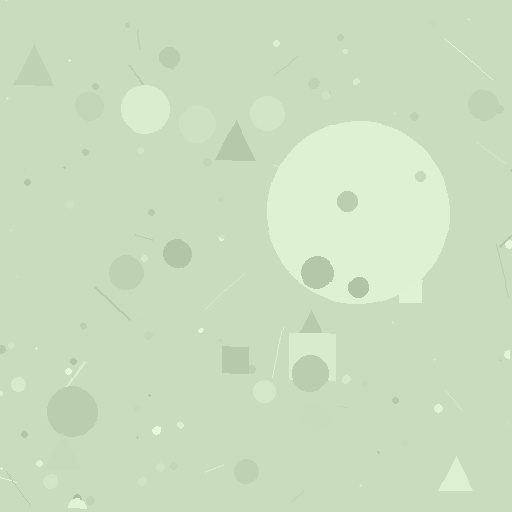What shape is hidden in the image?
A circle is hidden in the image.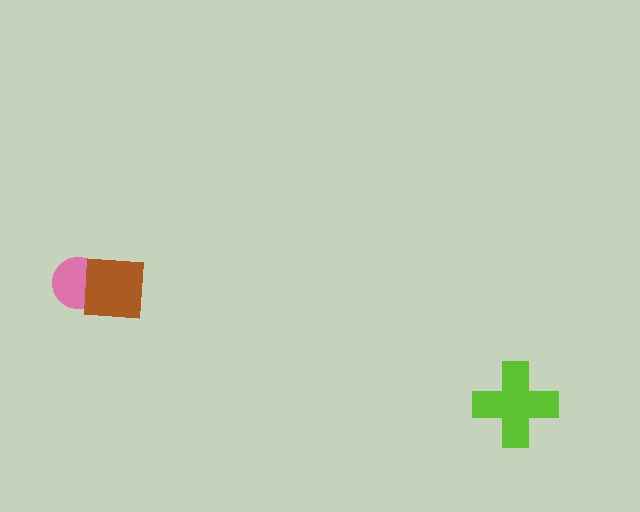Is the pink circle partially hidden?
Yes, it is partially covered by another shape.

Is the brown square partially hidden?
No, no other shape covers it.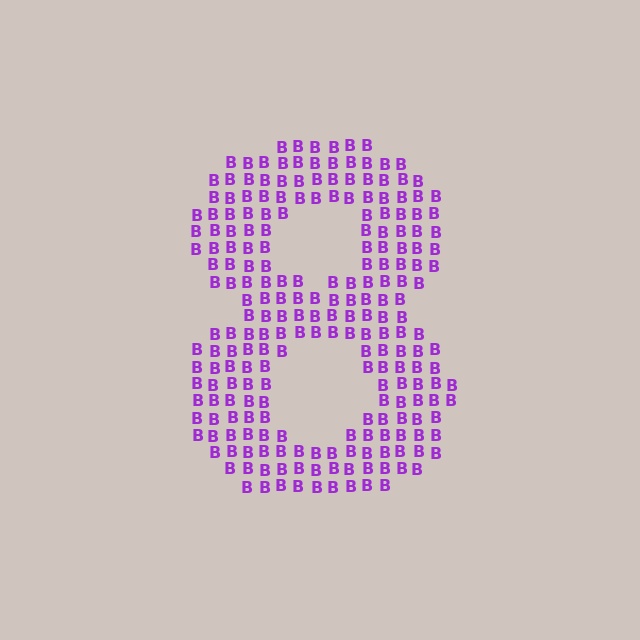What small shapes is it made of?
It is made of small letter B's.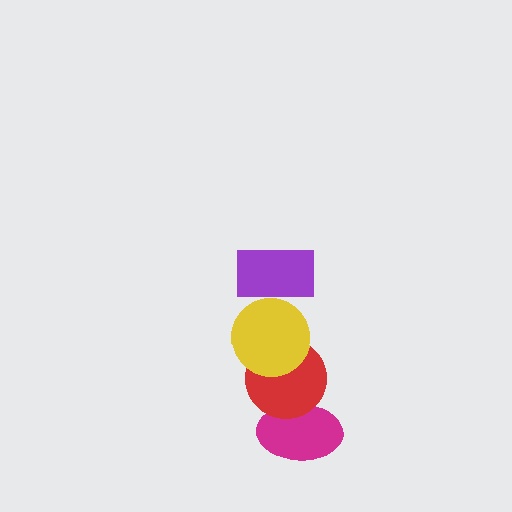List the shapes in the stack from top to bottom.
From top to bottom: the purple rectangle, the yellow circle, the red circle, the magenta ellipse.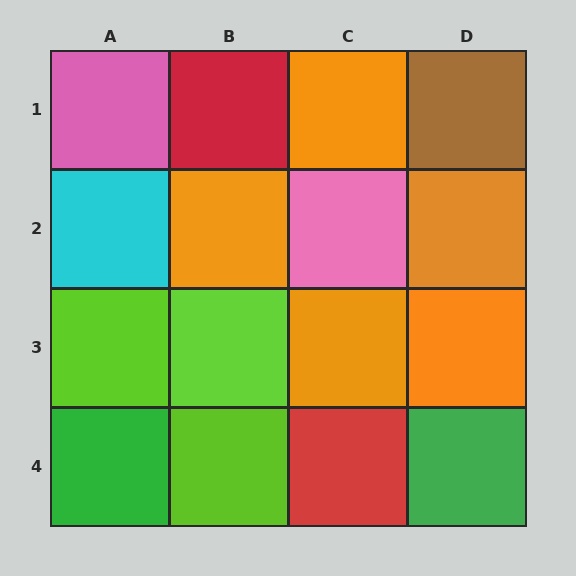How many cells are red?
2 cells are red.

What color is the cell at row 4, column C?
Red.